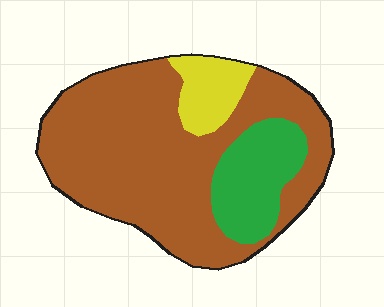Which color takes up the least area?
Yellow, at roughly 10%.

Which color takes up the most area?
Brown, at roughly 70%.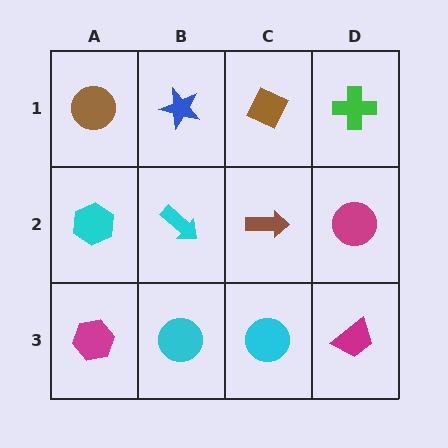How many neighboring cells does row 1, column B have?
3.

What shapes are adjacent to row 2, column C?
A brown diamond (row 1, column C), a cyan circle (row 3, column C), a cyan arrow (row 2, column B), a magenta circle (row 2, column D).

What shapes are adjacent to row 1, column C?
A brown arrow (row 2, column C), a blue star (row 1, column B), a green cross (row 1, column D).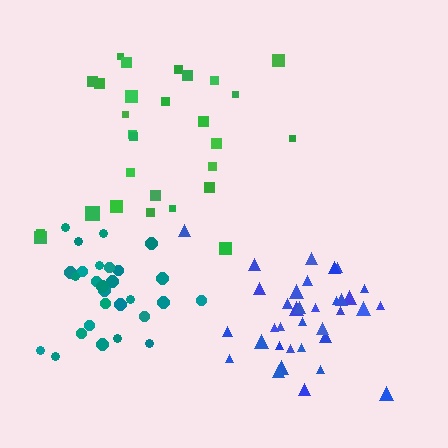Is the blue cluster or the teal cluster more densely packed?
Teal.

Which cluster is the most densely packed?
Teal.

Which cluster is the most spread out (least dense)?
Green.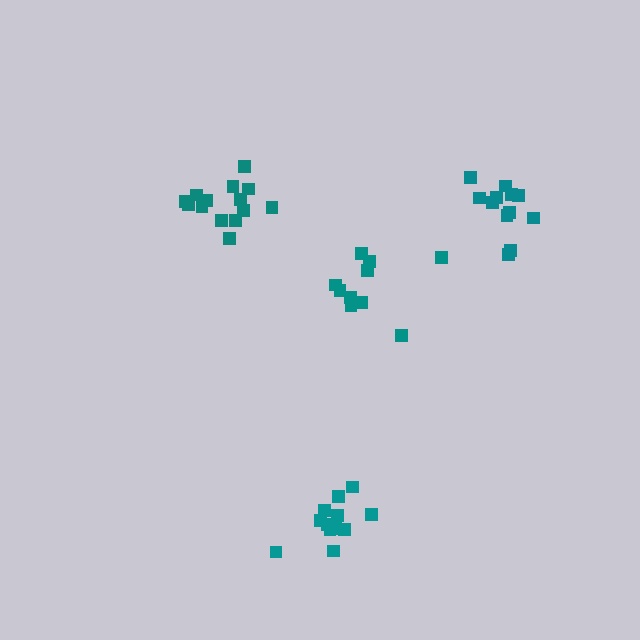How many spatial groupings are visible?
There are 4 spatial groupings.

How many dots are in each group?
Group 1: 10 dots, Group 2: 12 dots, Group 3: 14 dots, Group 4: 12 dots (48 total).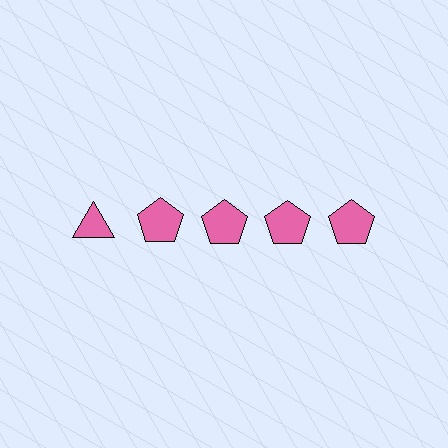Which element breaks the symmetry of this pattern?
The pink triangle in the top row, leftmost column breaks the symmetry. All other shapes are pink pentagons.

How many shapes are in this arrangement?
There are 5 shapes arranged in a grid pattern.